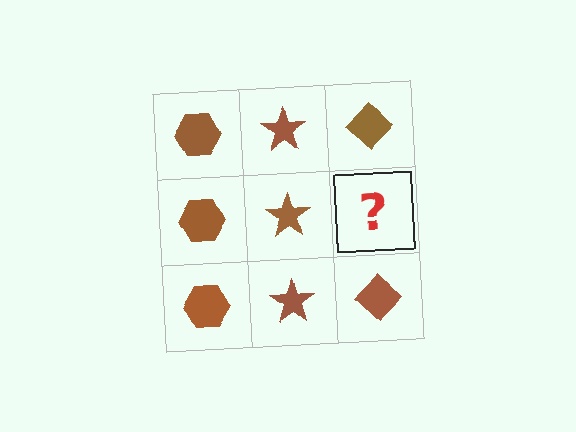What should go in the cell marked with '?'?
The missing cell should contain a brown diamond.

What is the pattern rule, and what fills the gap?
The rule is that each column has a consistent shape. The gap should be filled with a brown diamond.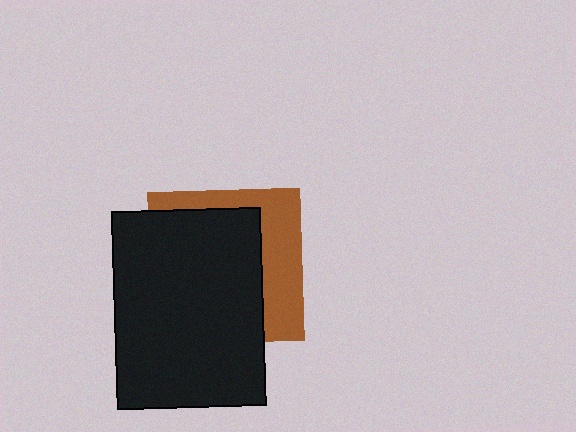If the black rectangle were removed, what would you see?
You would see the complete brown square.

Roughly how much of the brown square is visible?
A small part of it is visible (roughly 35%).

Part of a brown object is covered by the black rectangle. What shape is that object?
It is a square.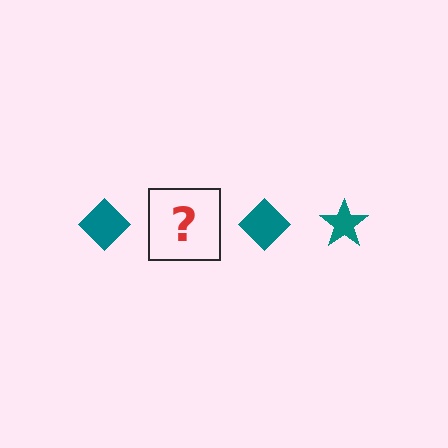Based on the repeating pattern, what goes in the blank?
The blank should be a teal star.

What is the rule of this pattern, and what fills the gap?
The rule is that the pattern cycles through diamond, star shapes in teal. The gap should be filled with a teal star.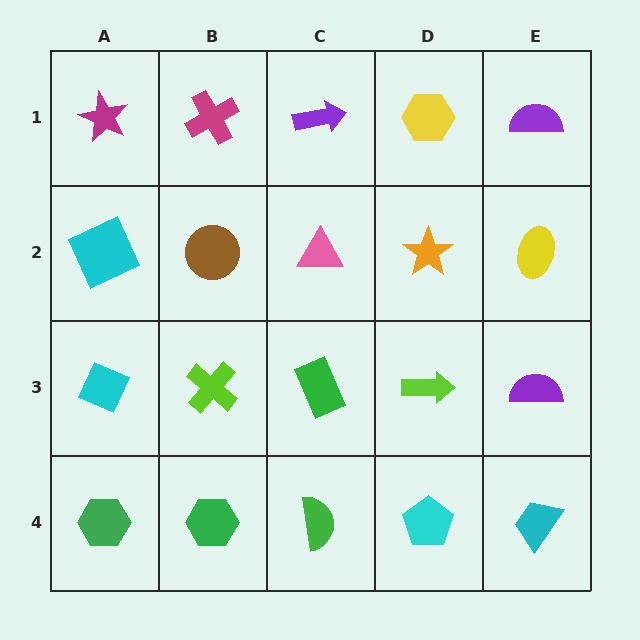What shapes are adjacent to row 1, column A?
A cyan square (row 2, column A), a magenta cross (row 1, column B).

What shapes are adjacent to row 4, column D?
A lime arrow (row 3, column D), a green semicircle (row 4, column C), a cyan trapezoid (row 4, column E).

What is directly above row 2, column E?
A purple semicircle.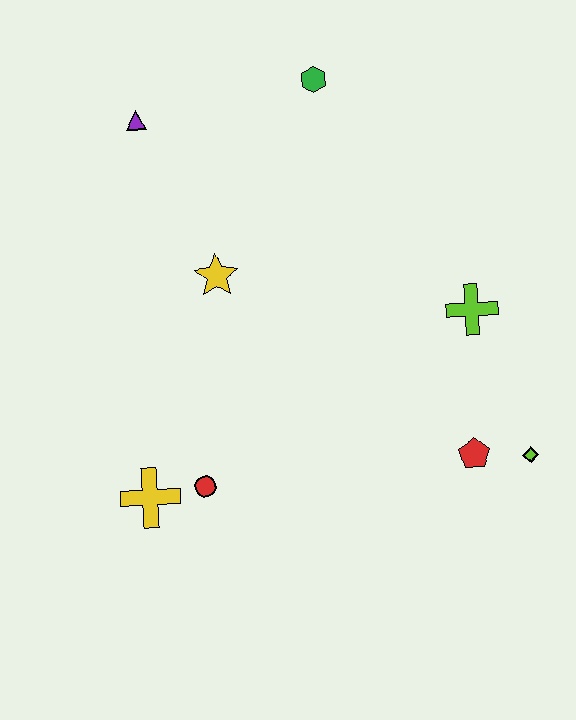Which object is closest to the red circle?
The yellow cross is closest to the red circle.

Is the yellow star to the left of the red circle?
No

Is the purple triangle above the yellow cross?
Yes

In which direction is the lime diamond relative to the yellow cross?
The lime diamond is to the right of the yellow cross.